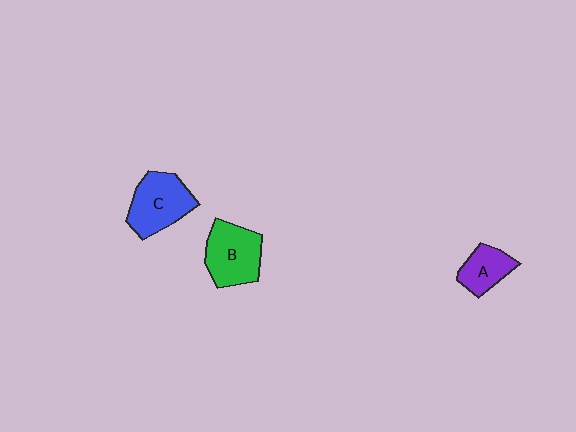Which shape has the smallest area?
Shape A (purple).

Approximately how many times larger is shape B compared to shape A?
Approximately 1.6 times.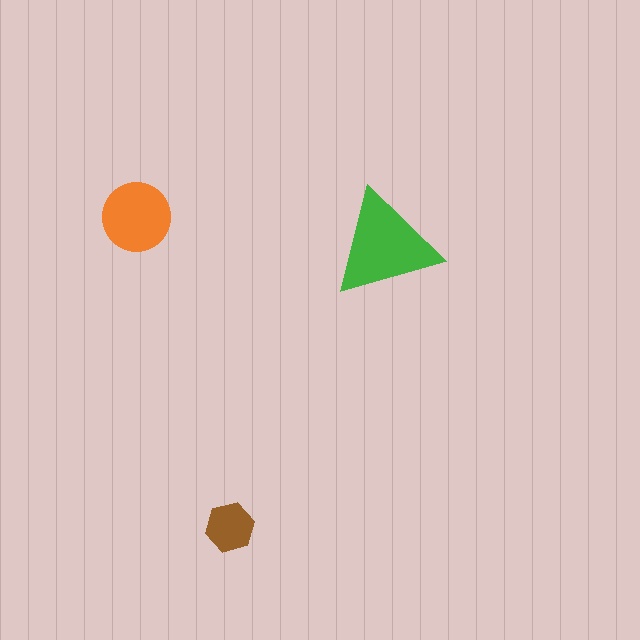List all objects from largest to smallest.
The green triangle, the orange circle, the brown hexagon.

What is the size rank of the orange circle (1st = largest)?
2nd.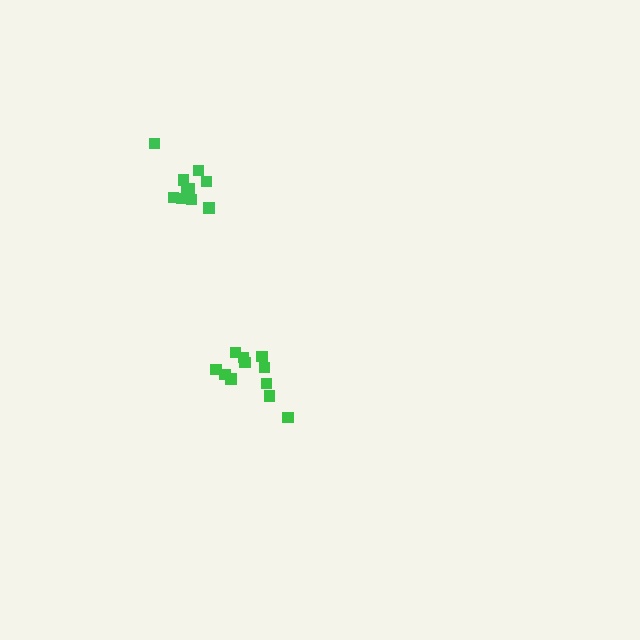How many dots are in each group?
Group 1: 11 dots, Group 2: 10 dots (21 total).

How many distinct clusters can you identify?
There are 2 distinct clusters.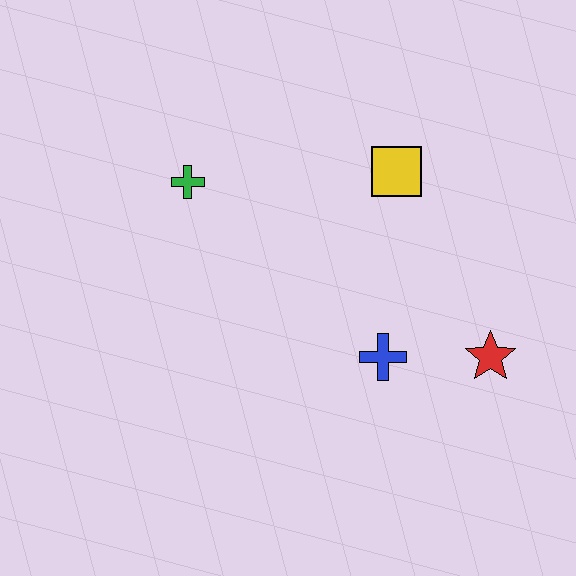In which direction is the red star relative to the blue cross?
The red star is to the right of the blue cross.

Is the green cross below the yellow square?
Yes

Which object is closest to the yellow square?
The blue cross is closest to the yellow square.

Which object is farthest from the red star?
The green cross is farthest from the red star.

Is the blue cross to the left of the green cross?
No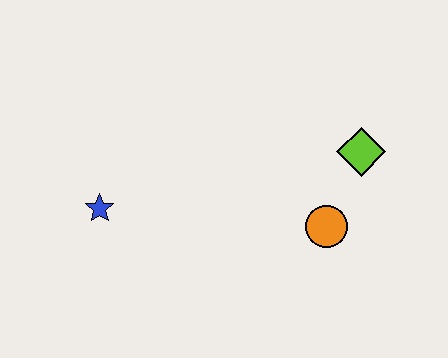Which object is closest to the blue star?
The orange circle is closest to the blue star.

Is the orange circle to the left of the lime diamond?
Yes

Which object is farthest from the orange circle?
The blue star is farthest from the orange circle.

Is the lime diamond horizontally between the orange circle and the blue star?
No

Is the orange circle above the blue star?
No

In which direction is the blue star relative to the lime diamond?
The blue star is to the left of the lime diamond.